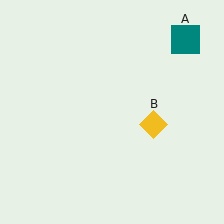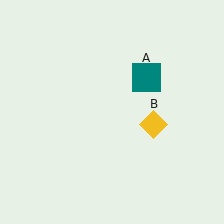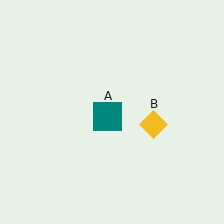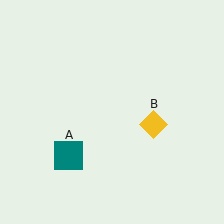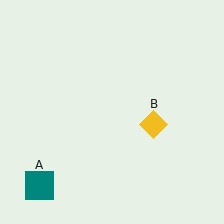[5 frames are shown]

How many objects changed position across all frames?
1 object changed position: teal square (object A).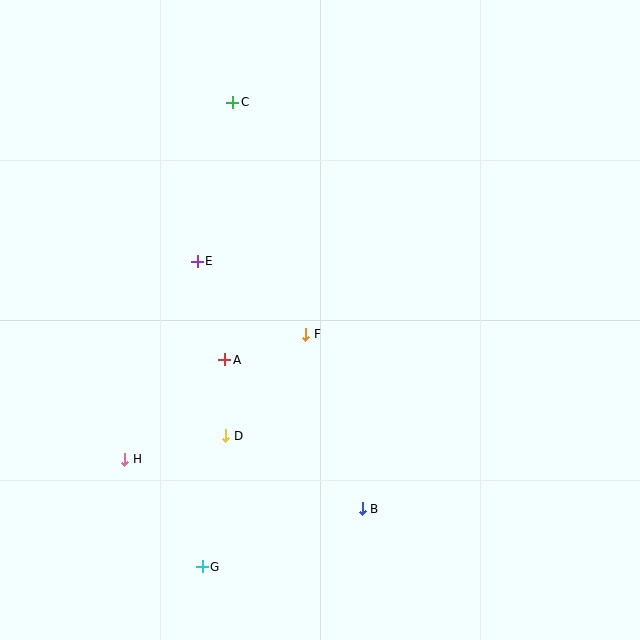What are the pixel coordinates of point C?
Point C is at (233, 102).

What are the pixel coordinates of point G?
Point G is at (202, 567).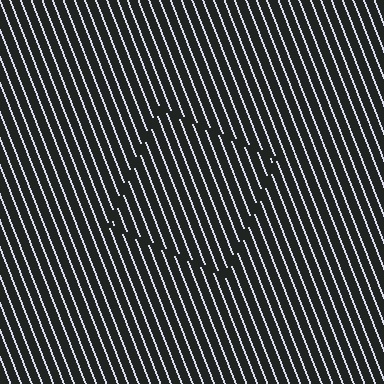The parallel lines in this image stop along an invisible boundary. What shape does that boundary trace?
An illusory square. The interior of the shape contains the same grating, shifted by half a period — the contour is defined by the phase discontinuity where line-ends from the inner and outer gratings abut.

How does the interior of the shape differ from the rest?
The interior of the shape contains the same grating, shifted by half a period — the contour is defined by the phase discontinuity where line-ends from the inner and outer gratings abut.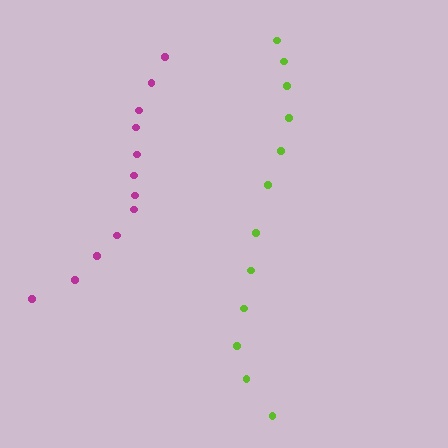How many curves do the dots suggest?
There are 2 distinct paths.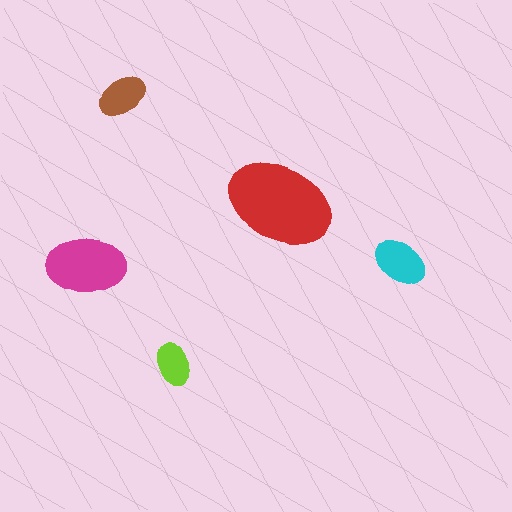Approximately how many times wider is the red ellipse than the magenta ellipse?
About 1.5 times wider.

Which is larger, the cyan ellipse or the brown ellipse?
The cyan one.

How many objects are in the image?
There are 5 objects in the image.